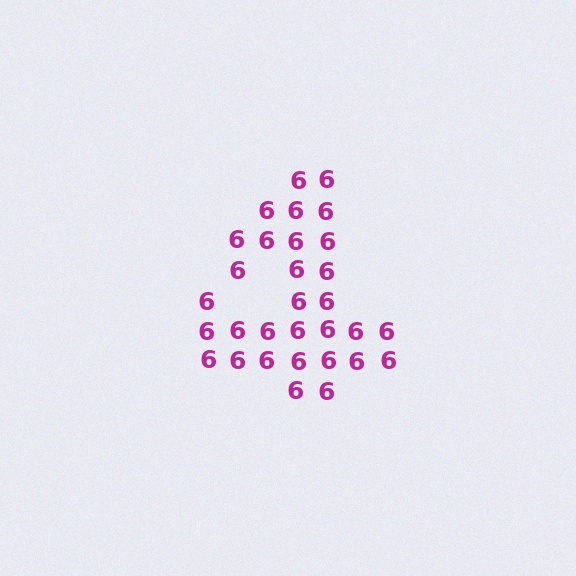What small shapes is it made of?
It is made of small digit 6's.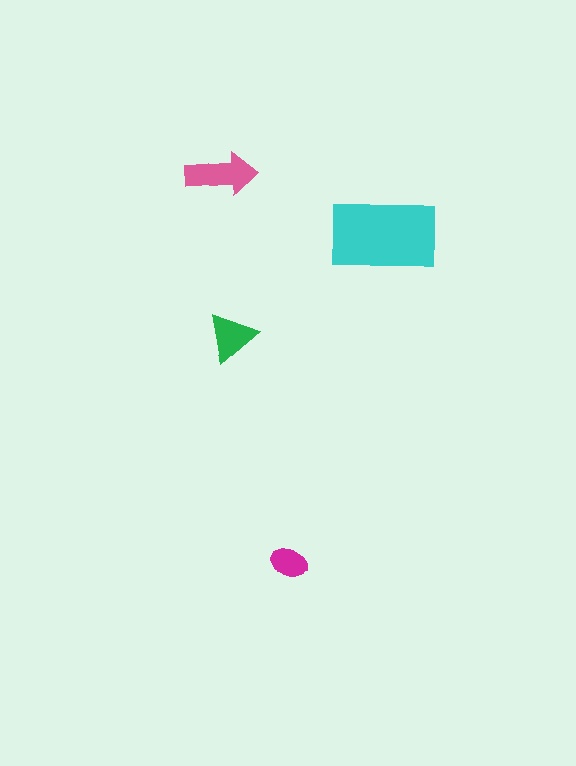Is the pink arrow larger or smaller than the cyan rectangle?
Smaller.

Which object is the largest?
The cyan rectangle.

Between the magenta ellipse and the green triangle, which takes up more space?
The green triangle.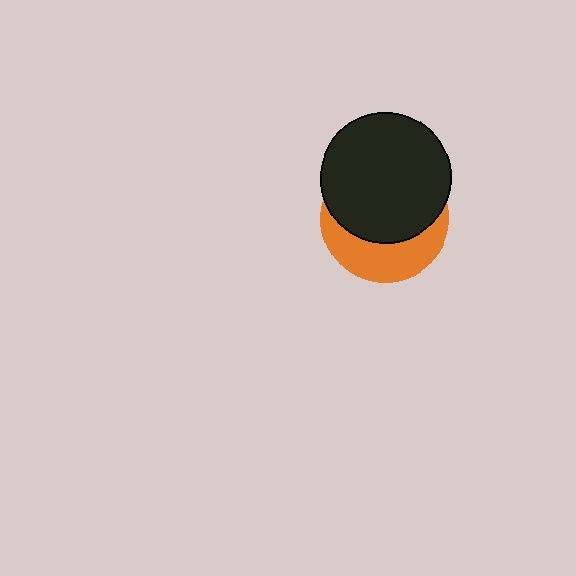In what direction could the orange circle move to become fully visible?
The orange circle could move down. That would shift it out from behind the black circle entirely.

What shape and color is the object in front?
The object in front is a black circle.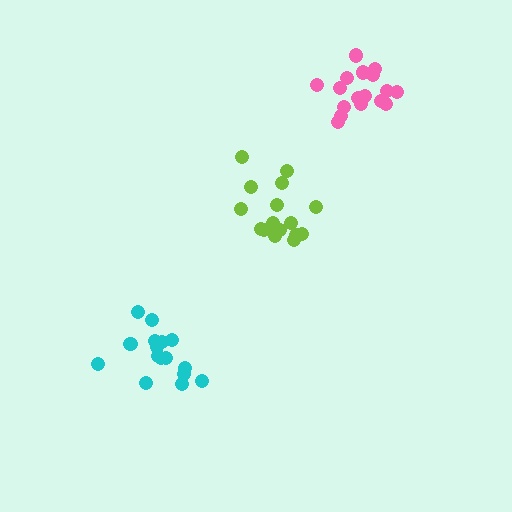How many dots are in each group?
Group 1: 16 dots, Group 2: 18 dots, Group 3: 16 dots (50 total).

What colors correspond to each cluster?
The clusters are colored: lime, pink, cyan.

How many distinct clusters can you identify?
There are 3 distinct clusters.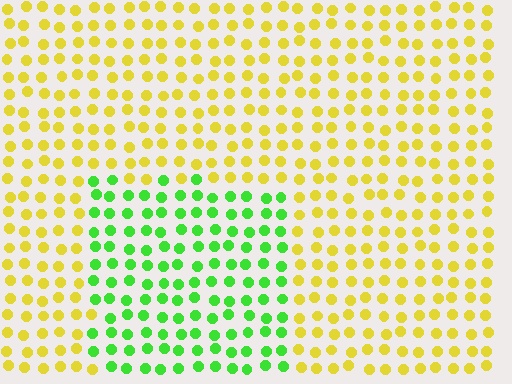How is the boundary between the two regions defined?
The boundary is defined purely by a slight shift in hue (about 61 degrees). Spacing, size, and orientation are identical on both sides.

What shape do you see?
I see a rectangle.